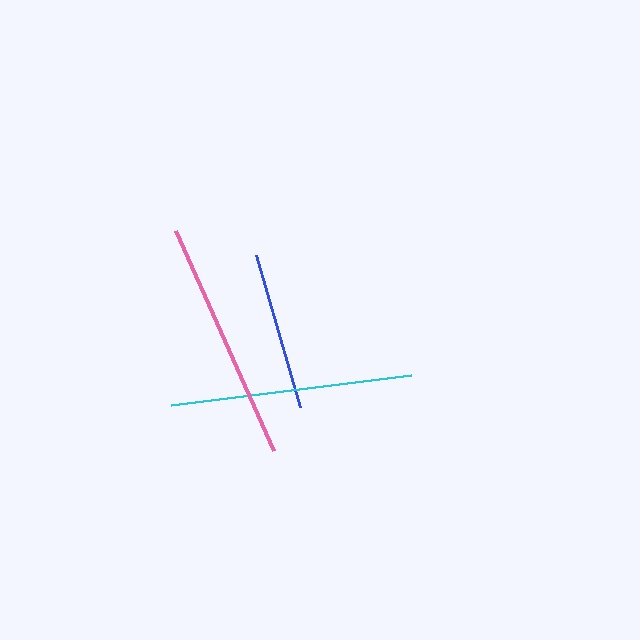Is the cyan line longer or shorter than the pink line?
The cyan line is longer than the pink line.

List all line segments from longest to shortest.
From longest to shortest: cyan, pink, blue.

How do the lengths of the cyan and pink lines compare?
The cyan and pink lines are approximately the same length.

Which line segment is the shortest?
The blue line is the shortest at approximately 158 pixels.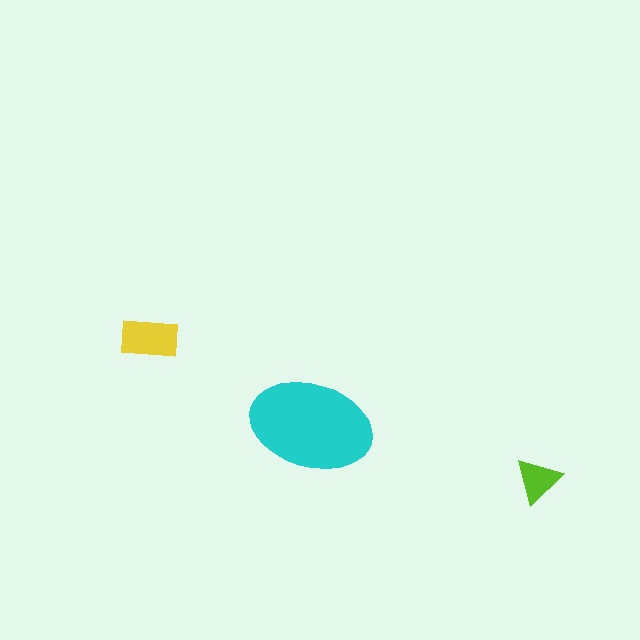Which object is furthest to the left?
The yellow rectangle is leftmost.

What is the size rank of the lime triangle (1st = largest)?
3rd.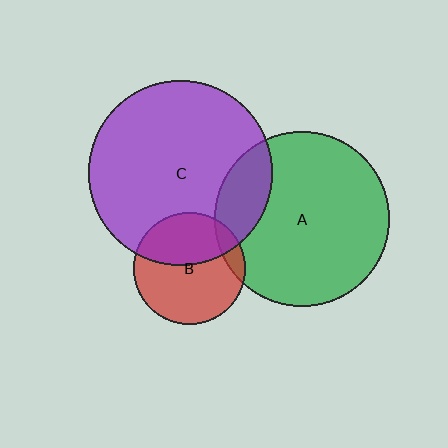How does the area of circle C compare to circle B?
Approximately 2.7 times.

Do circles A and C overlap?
Yes.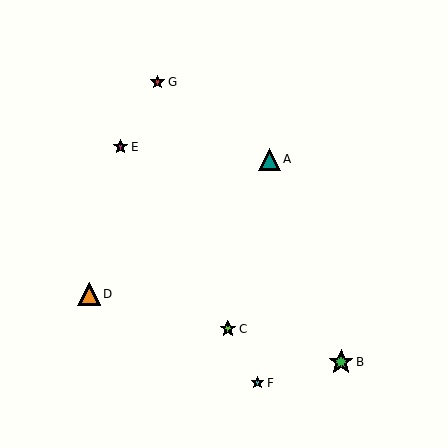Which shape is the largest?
The green star (labeled B) is the largest.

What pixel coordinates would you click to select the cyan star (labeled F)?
Click at (257, 383) to select the cyan star F.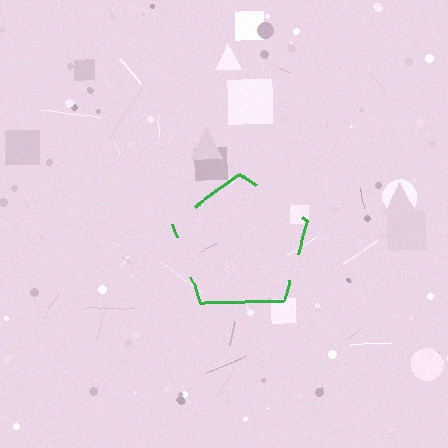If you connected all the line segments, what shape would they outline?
They would outline a pentagon.